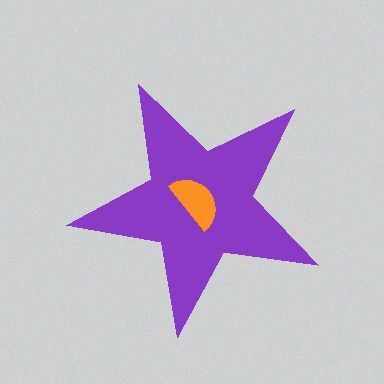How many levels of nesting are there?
2.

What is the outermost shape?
The purple star.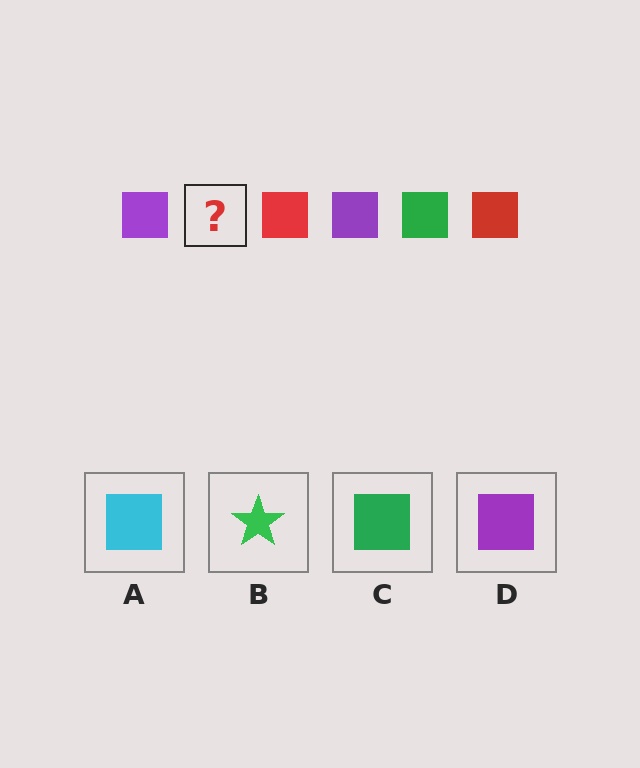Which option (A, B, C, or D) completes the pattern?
C.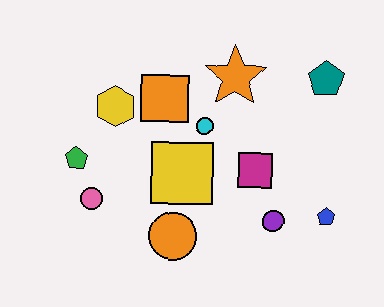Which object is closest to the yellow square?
The cyan circle is closest to the yellow square.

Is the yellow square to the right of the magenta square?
No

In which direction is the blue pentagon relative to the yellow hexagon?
The blue pentagon is to the right of the yellow hexagon.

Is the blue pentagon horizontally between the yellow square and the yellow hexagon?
No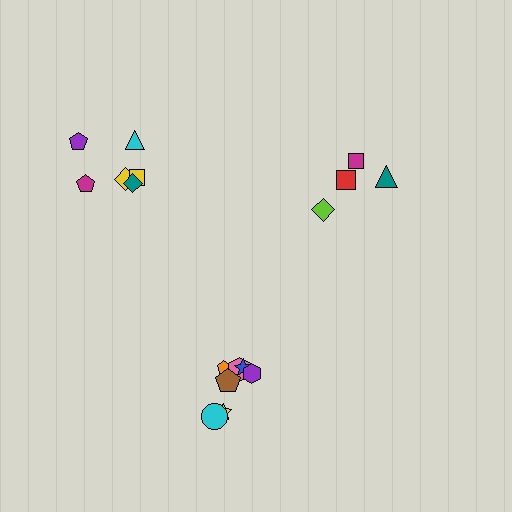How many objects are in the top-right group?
There are 4 objects.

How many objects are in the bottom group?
There are 7 objects.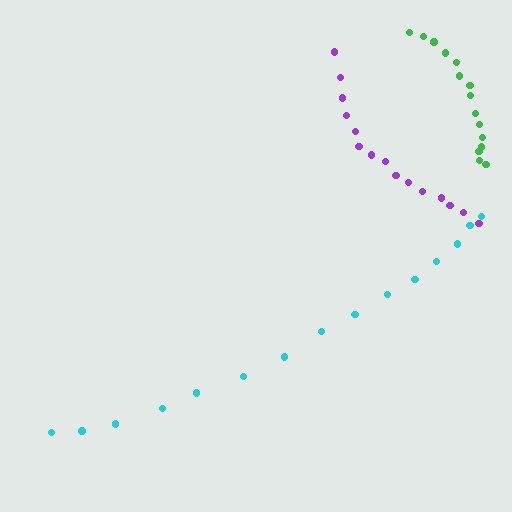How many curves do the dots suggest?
There are 3 distinct paths.